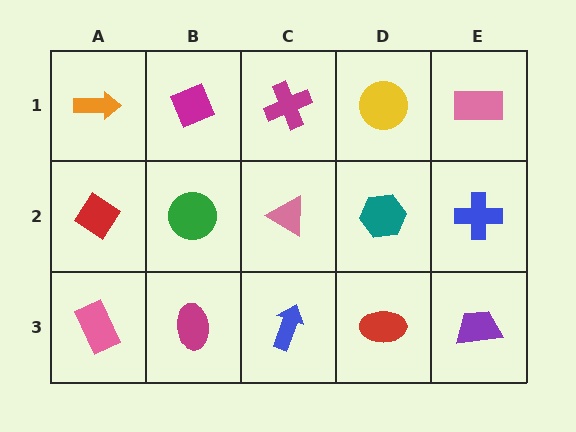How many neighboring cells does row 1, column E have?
2.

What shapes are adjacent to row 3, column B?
A green circle (row 2, column B), a pink rectangle (row 3, column A), a blue arrow (row 3, column C).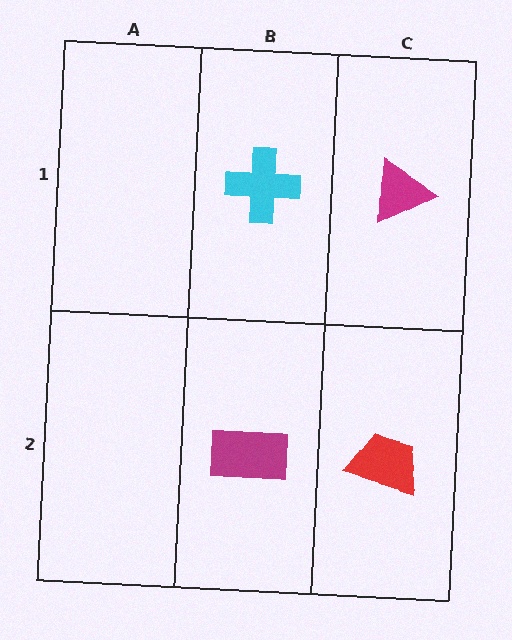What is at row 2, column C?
A red trapezoid.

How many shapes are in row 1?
2 shapes.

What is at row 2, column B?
A magenta rectangle.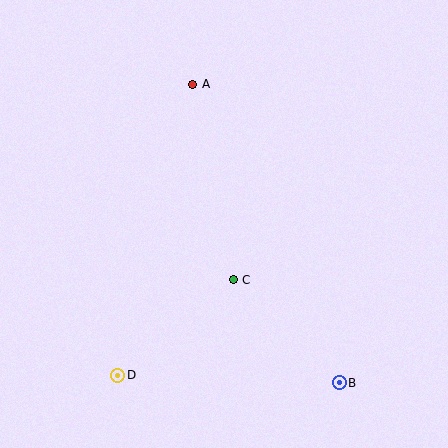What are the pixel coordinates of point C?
Point C is at (233, 280).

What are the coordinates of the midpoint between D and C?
The midpoint between D and C is at (176, 327).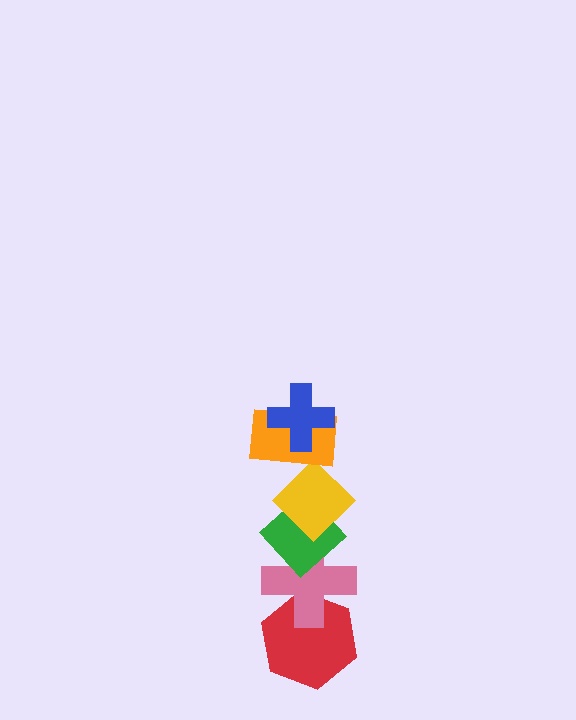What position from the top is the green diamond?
The green diamond is 4th from the top.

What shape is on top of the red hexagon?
The pink cross is on top of the red hexagon.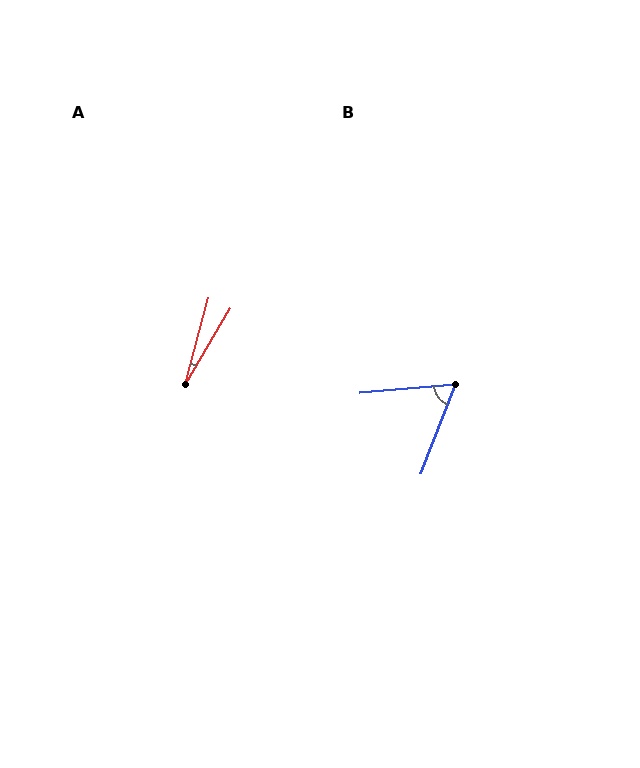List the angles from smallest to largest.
A (15°), B (64°).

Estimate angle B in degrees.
Approximately 64 degrees.